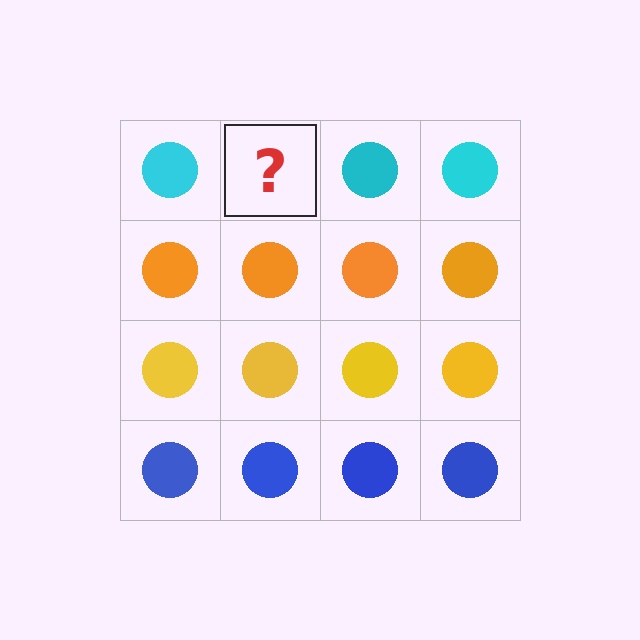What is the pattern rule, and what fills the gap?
The rule is that each row has a consistent color. The gap should be filled with a cyan circle.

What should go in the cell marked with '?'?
The missing cell should contain a cyan circle.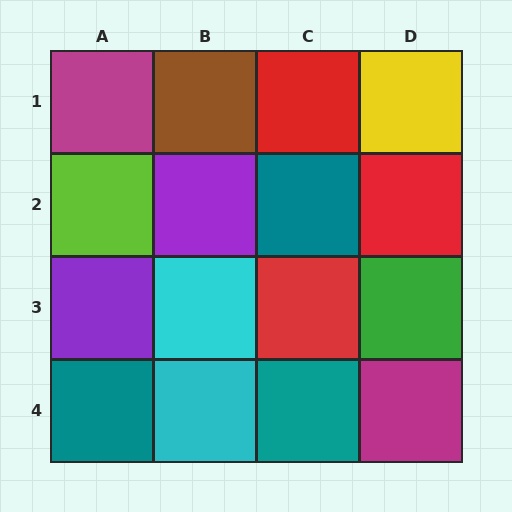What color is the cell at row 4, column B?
Cyan.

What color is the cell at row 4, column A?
Teal.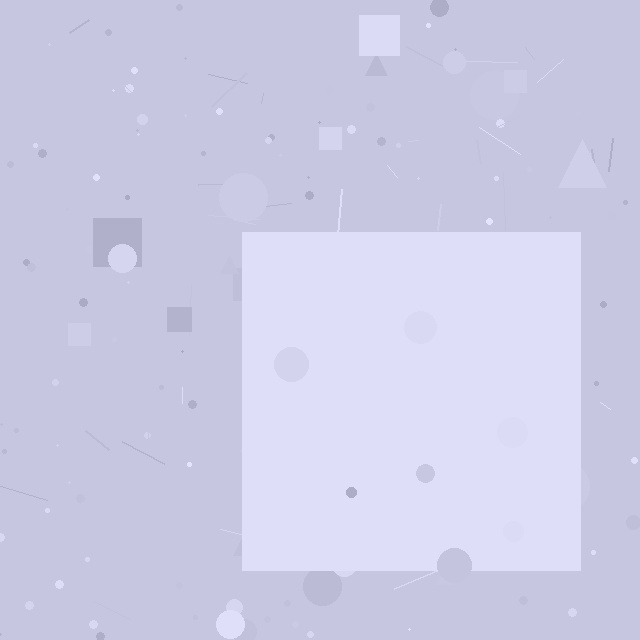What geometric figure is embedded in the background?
A square is embedded in the background.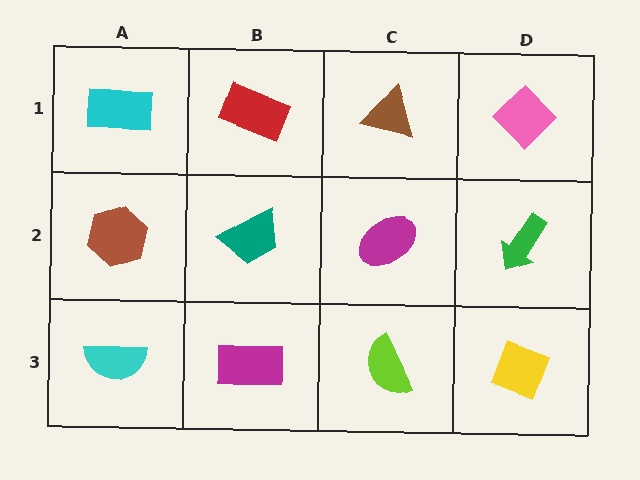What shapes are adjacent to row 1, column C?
A magenta ellipse (row 2, column C), a red rectangle (row 1, column B), a pink diamond (row 1, column D).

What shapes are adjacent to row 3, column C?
A magenta ellipse (row 2, column C), a magenta rectangle (row 3, column B), a yellow diamond (row 3, column D).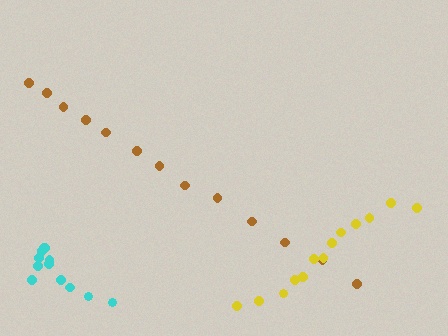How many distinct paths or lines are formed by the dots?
There are 3 distinct paths.